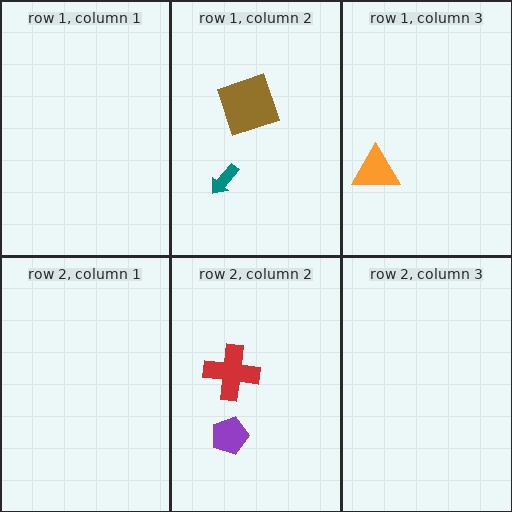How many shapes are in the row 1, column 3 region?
1.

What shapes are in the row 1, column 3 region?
The orange triangle.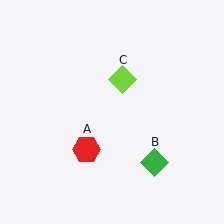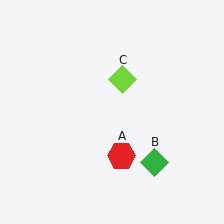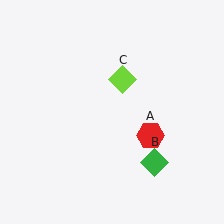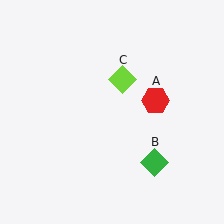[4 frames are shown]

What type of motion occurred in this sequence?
The red hexagon (object A) rotated counterclockwise around the center of the scene.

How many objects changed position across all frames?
1 object changed position: red hexagon (object A).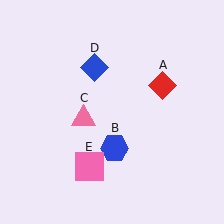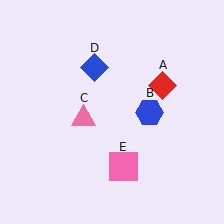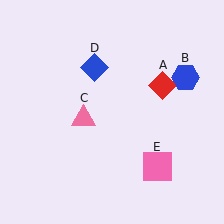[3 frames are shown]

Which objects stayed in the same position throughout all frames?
Red diamond (object A) and pink triangle (object C) and blue diamond (object D) remained stationary.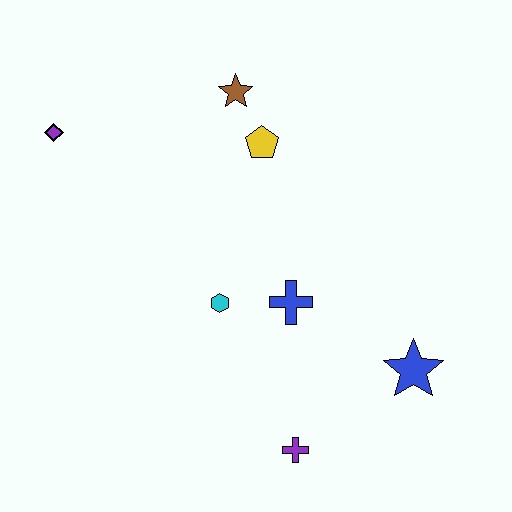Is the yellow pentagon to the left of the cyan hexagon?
No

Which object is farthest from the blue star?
The purple diamond is farthest from the blue star.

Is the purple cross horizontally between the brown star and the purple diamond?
No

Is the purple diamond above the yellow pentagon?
Yes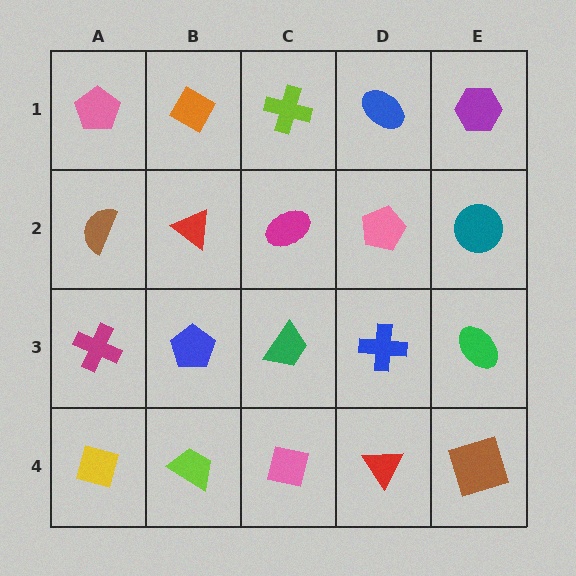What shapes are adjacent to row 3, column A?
A brown semicircle (row 2, column A), a yellow diamond (row 4, column A), a blue pentagon (row 3, column B).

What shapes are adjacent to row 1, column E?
A teal circle (row 2, column E), a blue ellipse (row 1, column D).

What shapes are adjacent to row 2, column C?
A lime cross (row 1, column C), a green trapezoid (row 3, column C), a red triangle (row 2, column B), a pink pentagon (row 2, column D).